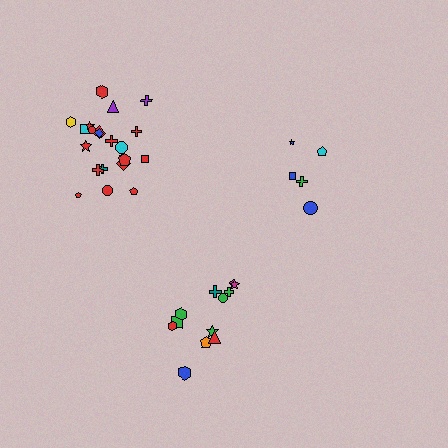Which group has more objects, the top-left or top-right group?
The top-left group.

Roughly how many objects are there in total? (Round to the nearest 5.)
Roughly 40 objects in total.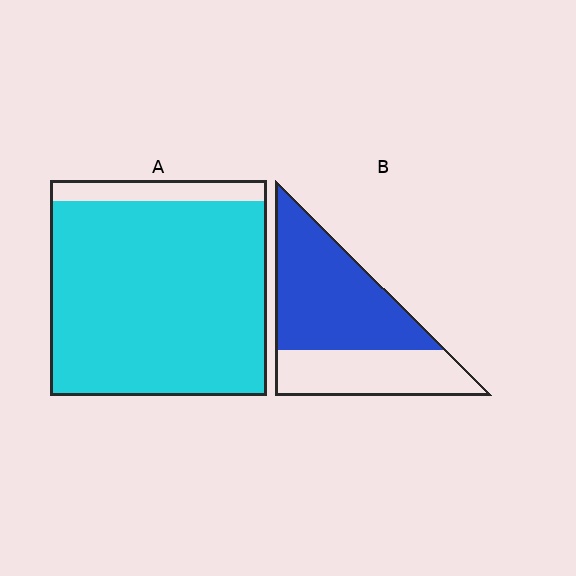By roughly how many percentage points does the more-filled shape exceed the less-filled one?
By roughly 30 percentage points (A over B).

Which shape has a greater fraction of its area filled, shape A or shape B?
Shape A.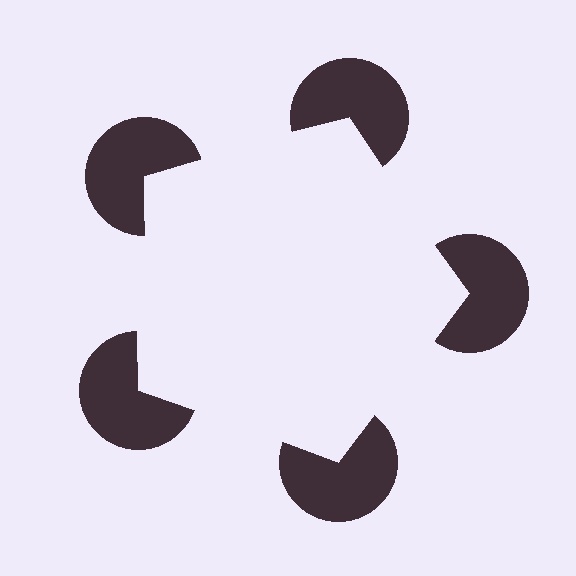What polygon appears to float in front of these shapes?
An illusory pentagon — its edges are inferred from the aligned wedge cuts in the pac-man discs, not physically drawn.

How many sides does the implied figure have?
5 sides.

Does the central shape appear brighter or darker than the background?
It typically appears slightly brighter than the background, even though no actual brightness change is drawn.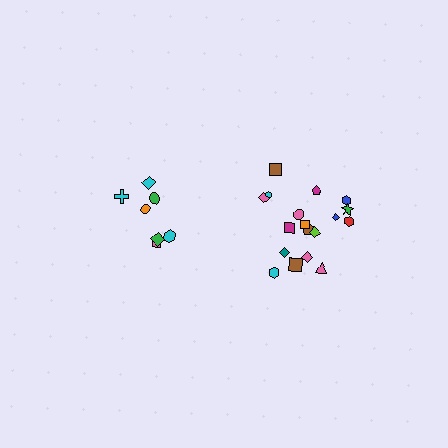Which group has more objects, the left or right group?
The right group.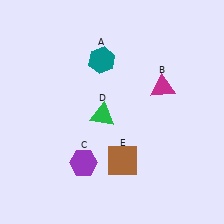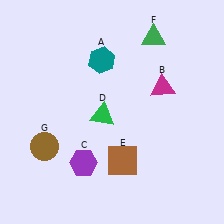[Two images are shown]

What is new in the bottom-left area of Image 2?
A brown circle (G) was added in the bottom-left area of Image 2.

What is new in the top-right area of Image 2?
A green triangle (F) was added in the top-right area of Image 2.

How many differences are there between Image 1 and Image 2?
There are 2 differences between the two images.